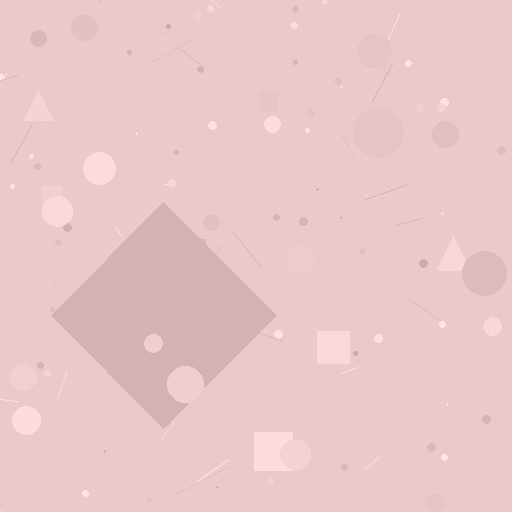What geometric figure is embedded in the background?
A diamond is embedded in the background.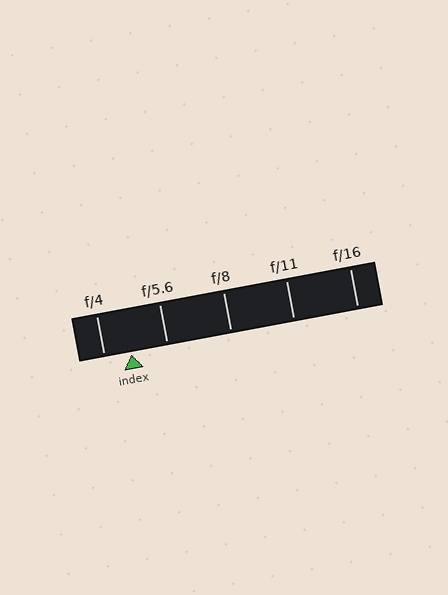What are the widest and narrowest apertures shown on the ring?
The widest aperture shown is f/4 and the narrowest is f/16.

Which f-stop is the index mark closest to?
The index mark is closest to f/4.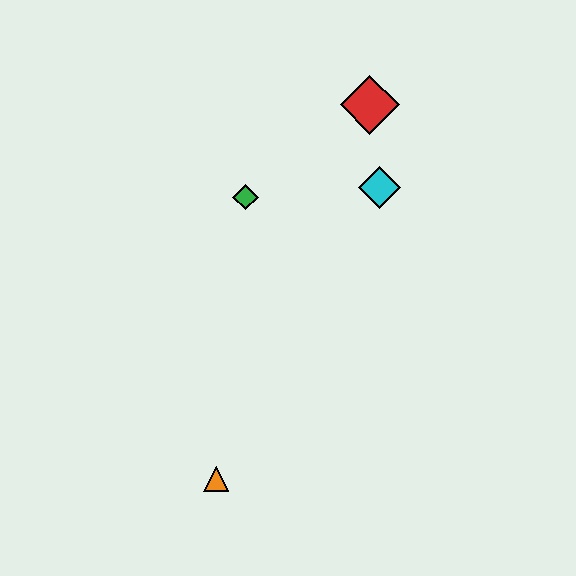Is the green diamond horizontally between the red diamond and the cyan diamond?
No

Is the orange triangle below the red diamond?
Yes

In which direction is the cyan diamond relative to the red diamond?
The cyan diamond is below the red diamond.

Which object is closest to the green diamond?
The cyan diamond is closest to the green diamond.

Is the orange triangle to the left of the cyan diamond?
Yes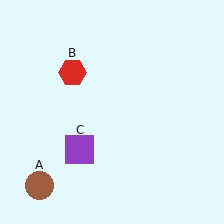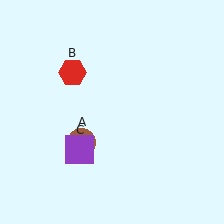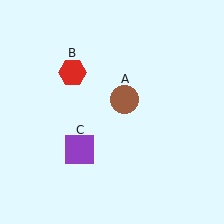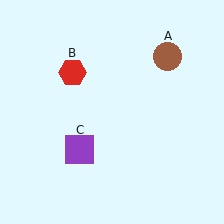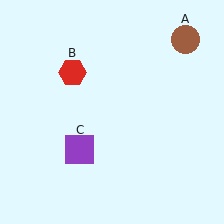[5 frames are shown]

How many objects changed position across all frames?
1 object changed position: brown circle (object A).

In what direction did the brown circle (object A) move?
The brown circle (object A) moved up and to the right.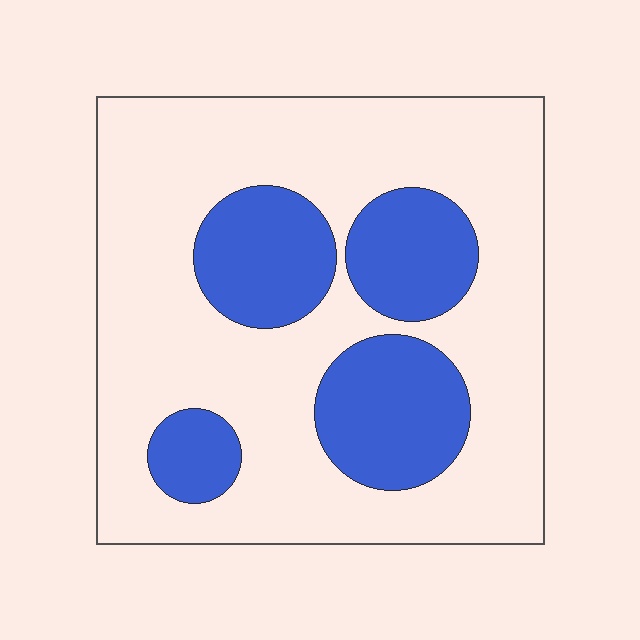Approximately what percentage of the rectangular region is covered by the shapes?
Approximately 30%.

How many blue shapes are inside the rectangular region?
4.